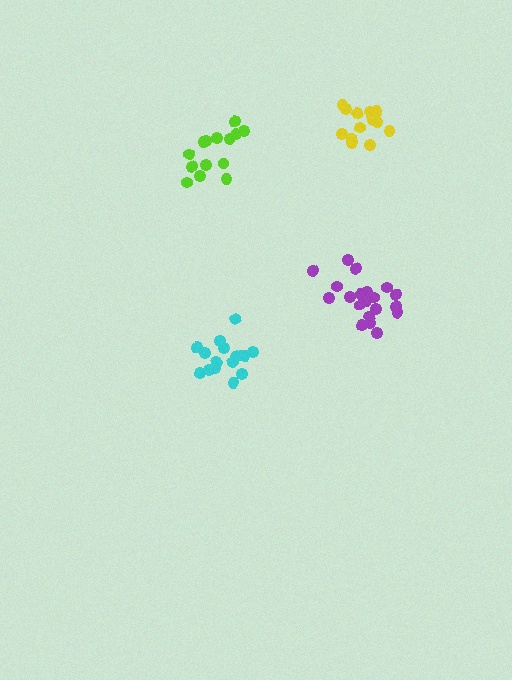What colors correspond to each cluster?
The clusters are colored: yellow, cyan, purple, lime.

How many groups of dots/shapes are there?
There are 4 groups.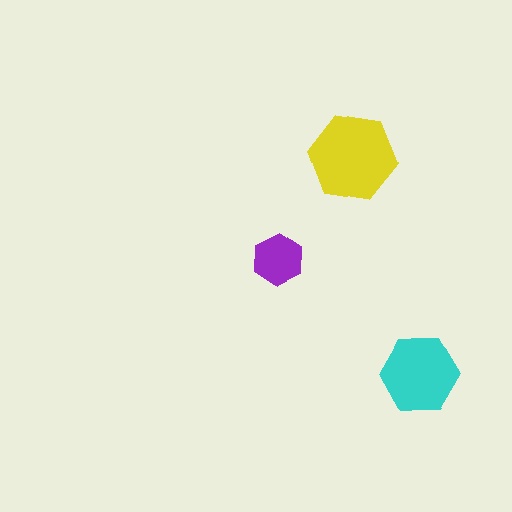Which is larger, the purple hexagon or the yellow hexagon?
The yellow one.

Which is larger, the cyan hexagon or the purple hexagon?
The cyan one.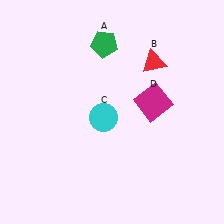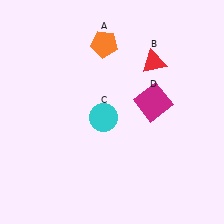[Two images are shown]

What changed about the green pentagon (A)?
In Image 1, A is green. In Image 2, it changed to orange.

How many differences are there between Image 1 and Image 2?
There is 1 difference between the two images.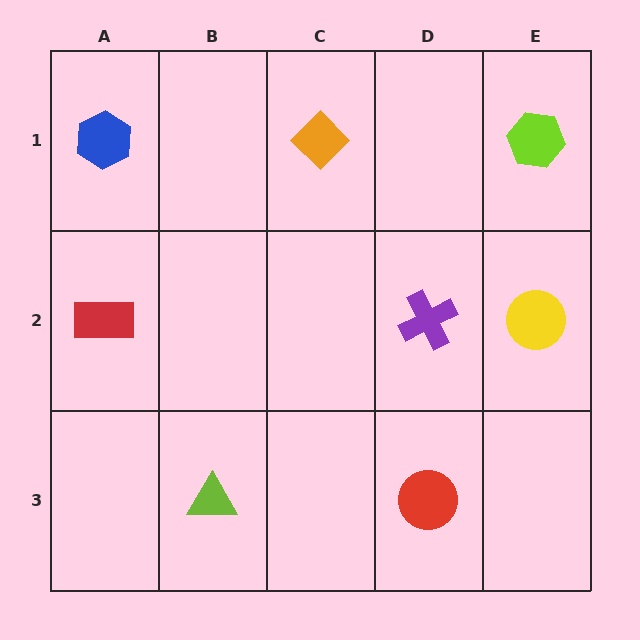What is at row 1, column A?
A blue hexagon.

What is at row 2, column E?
A yellow circle.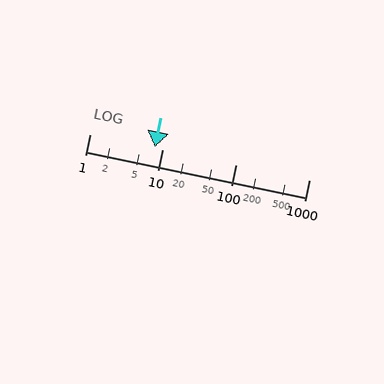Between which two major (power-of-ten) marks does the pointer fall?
The pointer is between 1 and 10.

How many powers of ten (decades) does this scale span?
The scale spans 3 decades, from 1 to 1000.